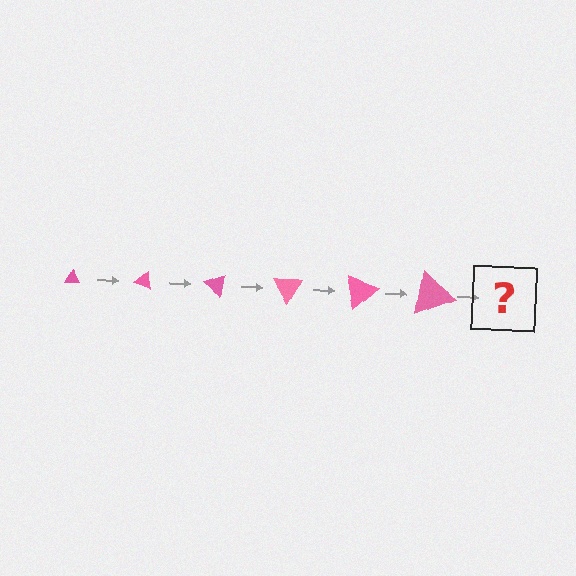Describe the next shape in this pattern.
It should be a triangle, larger than the previous one and rotated 120 degrees from the start.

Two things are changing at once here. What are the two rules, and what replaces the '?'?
The two rules are that the triangle grows larger each step and it rotates 20 degrees each step. The '?' should be a triangle, larger than the previous one and rotated 120 degrees from the start.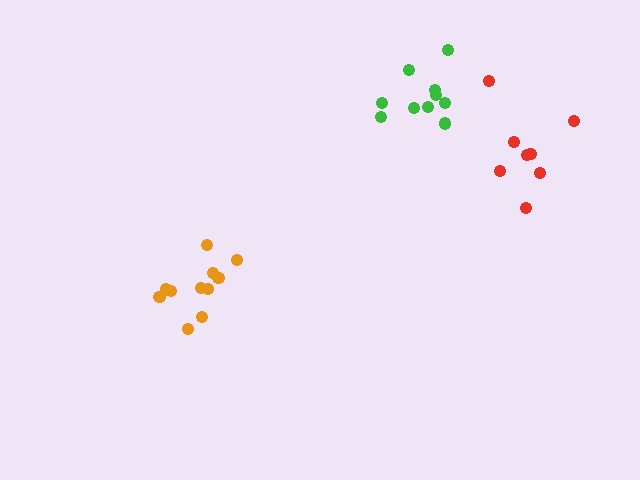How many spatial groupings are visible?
There are 3 spatial groupings.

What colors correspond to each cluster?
The clusters are colored: green, orange, red.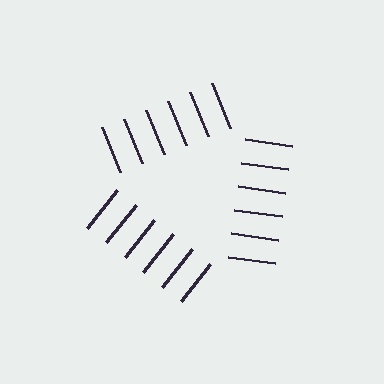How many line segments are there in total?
18 — 6 along each of the 3 edges.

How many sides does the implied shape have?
3 sides — the line-ends trace a triangle.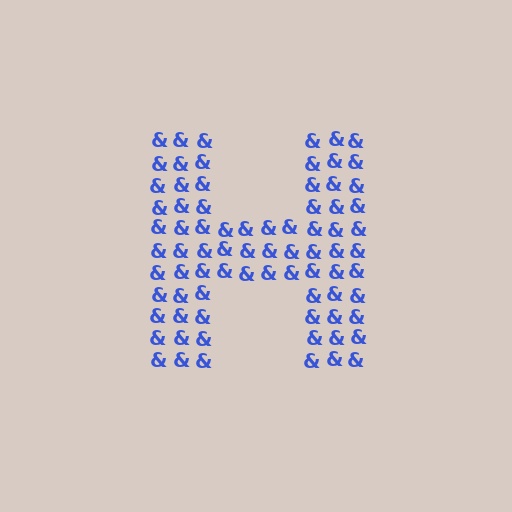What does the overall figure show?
The overall figure shows the letter H.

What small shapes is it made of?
It is made of small ampersands.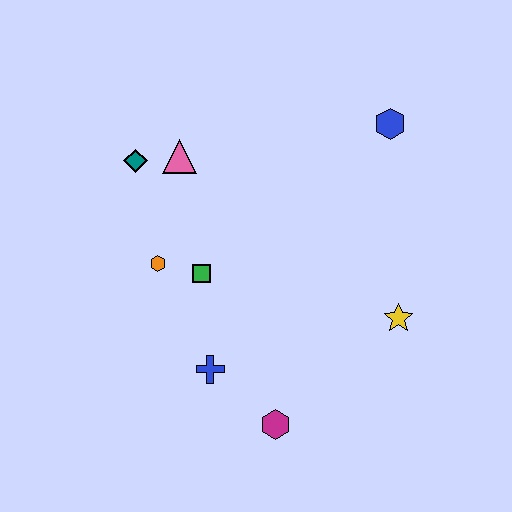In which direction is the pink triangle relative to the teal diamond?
The pink triangle is to the right of the teal diamond.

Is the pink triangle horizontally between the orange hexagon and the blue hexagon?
Yes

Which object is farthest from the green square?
The blue hexagon is farthest from the green square.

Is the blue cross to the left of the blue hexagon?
Yes